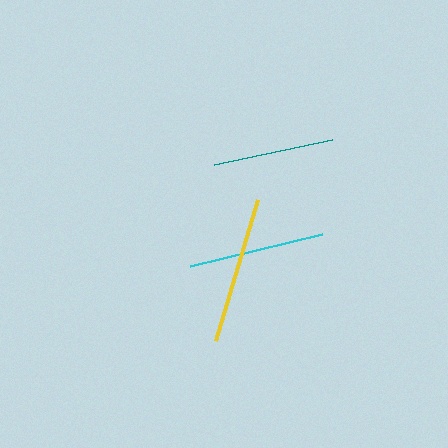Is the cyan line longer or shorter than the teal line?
The cyan line is longer than the teal line.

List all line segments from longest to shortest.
From longest to shortest: yellow, cyan, teal.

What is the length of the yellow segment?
The yellow segment is approximately 147 pixels long.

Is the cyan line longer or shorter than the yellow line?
The yellow line is longer than the cyan line.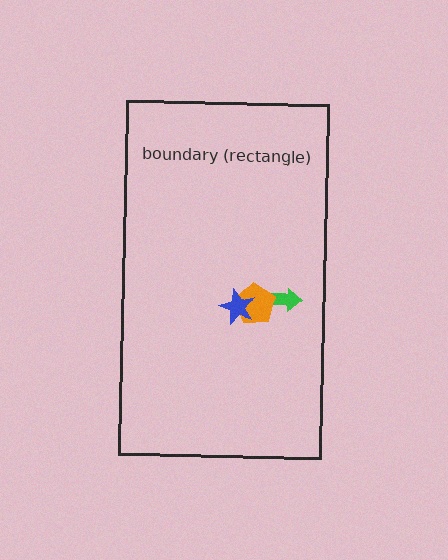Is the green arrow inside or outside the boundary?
Inside.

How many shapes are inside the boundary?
3 inside, 0 outside.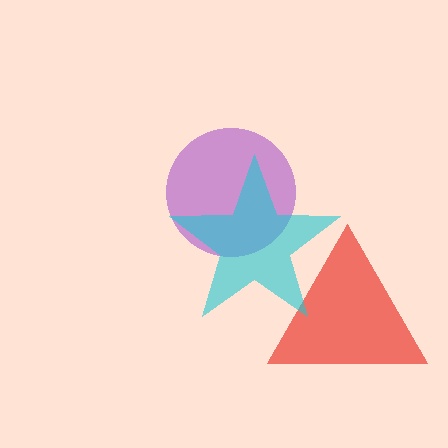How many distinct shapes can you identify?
There are 3 distinct shapes: a purple circle, a red triangle, a cyan star.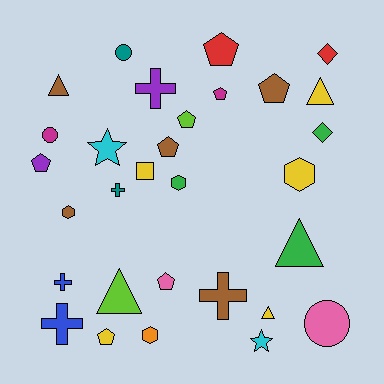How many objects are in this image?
There are 30 objects.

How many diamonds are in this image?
There are 2 diamonds.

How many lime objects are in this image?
There are 2 lime objects.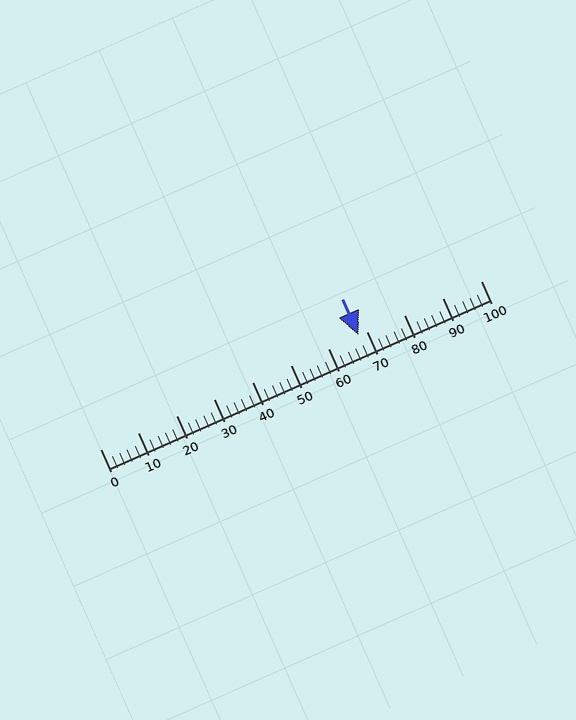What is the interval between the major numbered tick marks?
The major tick marks are spaced 10 units apart.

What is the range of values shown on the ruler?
The ruler shows values from 0 to 100.